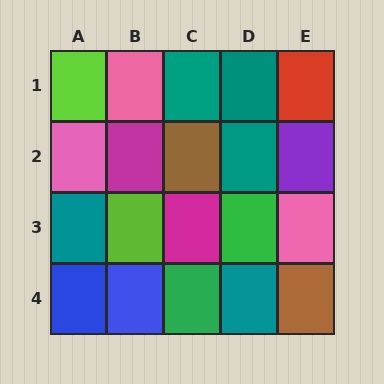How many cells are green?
2 cells are green.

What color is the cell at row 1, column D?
Teal.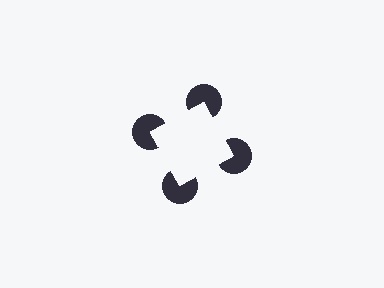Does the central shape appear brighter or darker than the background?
It typically appears slightly brighter than the background, even though no actual brightness change is drawn.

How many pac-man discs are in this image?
There are 4 — one at each vertex of the illusory square.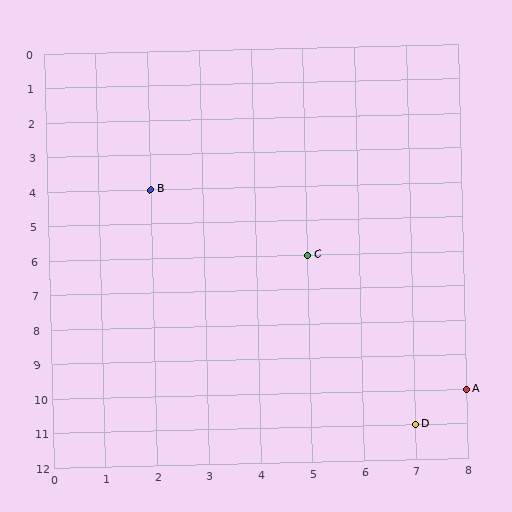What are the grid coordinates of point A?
Point A is at grid coordinates (8, 10).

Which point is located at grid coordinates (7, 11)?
Point D is at (7, 11).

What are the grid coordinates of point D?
Point D is at grid coordinates (7, 11).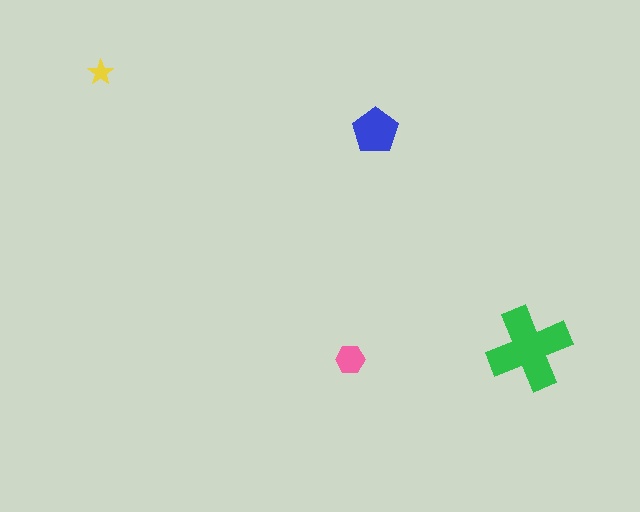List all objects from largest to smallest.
The green cross, the blue pentagon, the pink hexagon, the yellow star.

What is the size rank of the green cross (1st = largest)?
1st.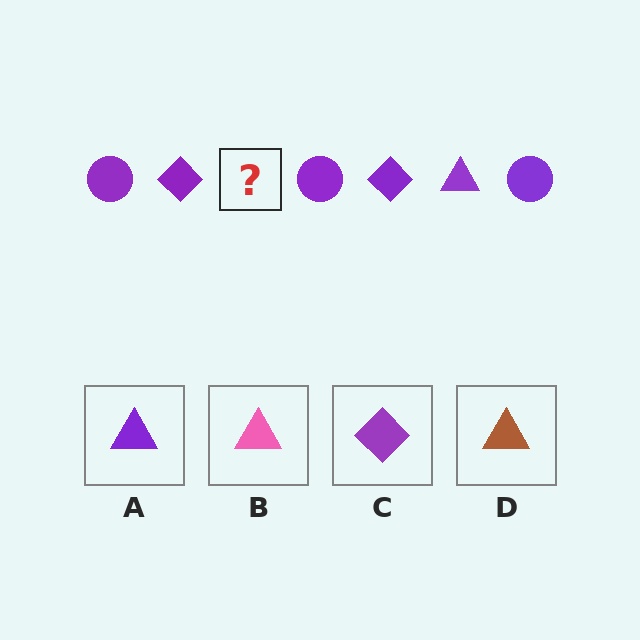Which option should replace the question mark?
Option A.